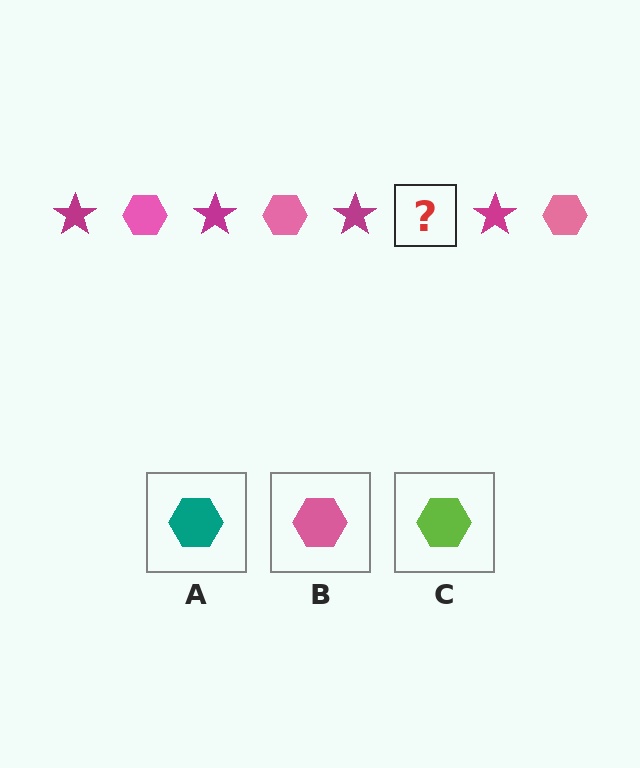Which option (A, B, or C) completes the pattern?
B.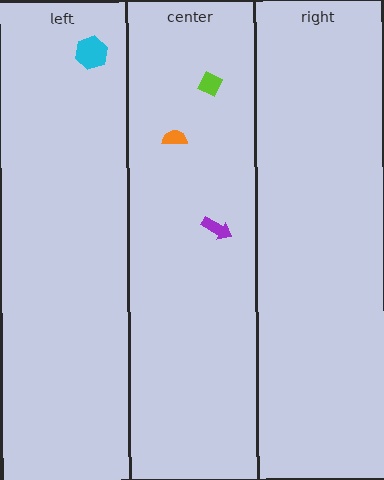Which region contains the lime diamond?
The center region.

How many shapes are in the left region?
1.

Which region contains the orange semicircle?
The center region.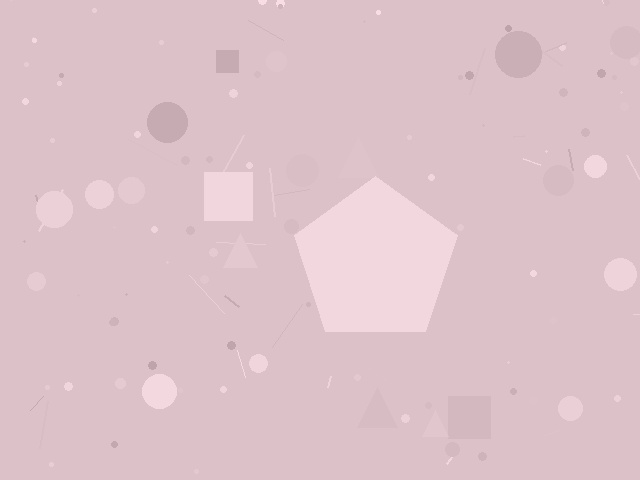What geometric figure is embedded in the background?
A pentagon is embedded in the background.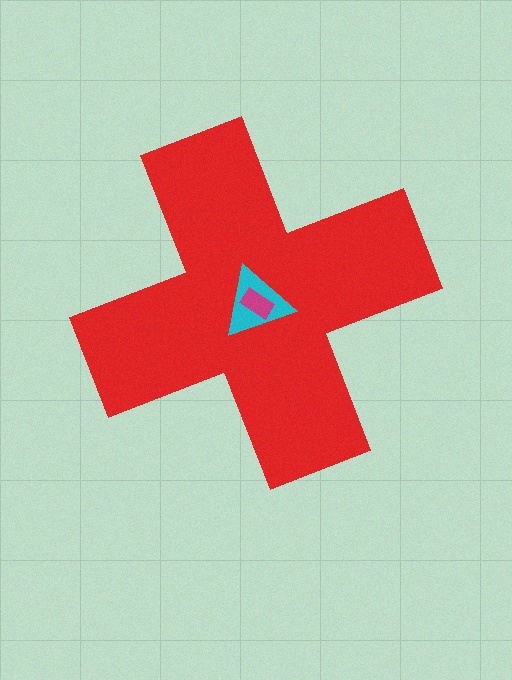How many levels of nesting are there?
3.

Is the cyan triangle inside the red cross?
Yes.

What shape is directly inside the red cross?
The cyan triangle.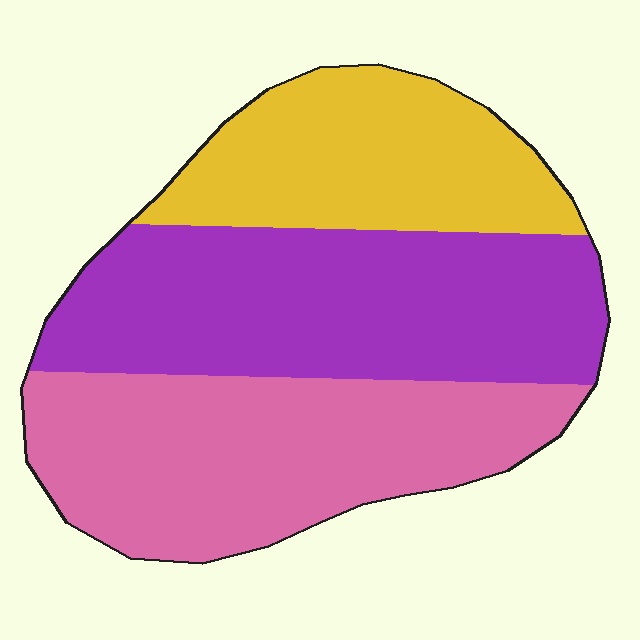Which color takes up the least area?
Yellow, at roughly 25%.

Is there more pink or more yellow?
Pink.